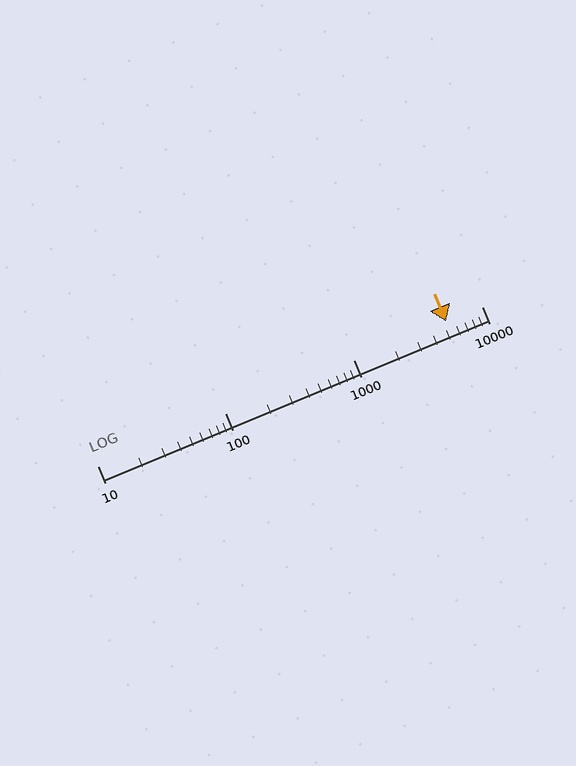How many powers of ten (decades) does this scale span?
The scale spans 3 decades, from 10 to 10000.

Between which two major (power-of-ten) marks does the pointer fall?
The pointer is between 1000 and 10000.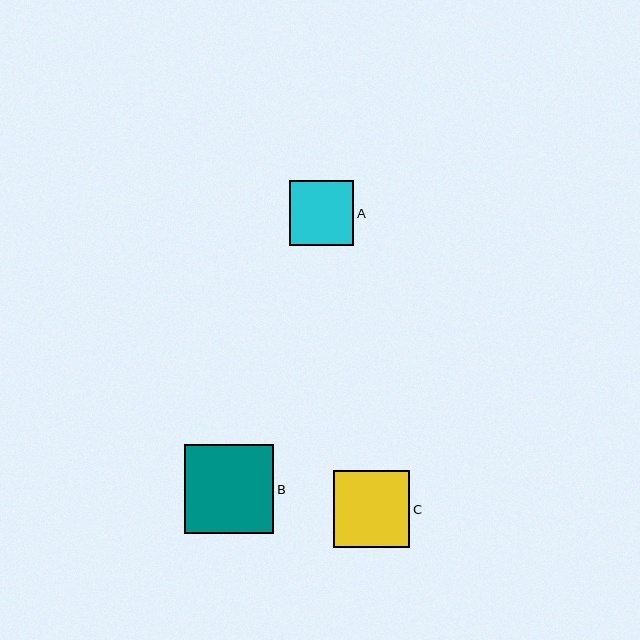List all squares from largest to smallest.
From largest to smallest: B, C, A.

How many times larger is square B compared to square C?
Square B is approximately 1.2 times the size of square C.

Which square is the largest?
Square B is the largest with a size of approximately 89 pixels.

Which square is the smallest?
Square A is the smallest with a size of approximately 65 pixels.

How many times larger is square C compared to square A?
Square C is approximately 1.2 times the size of square A.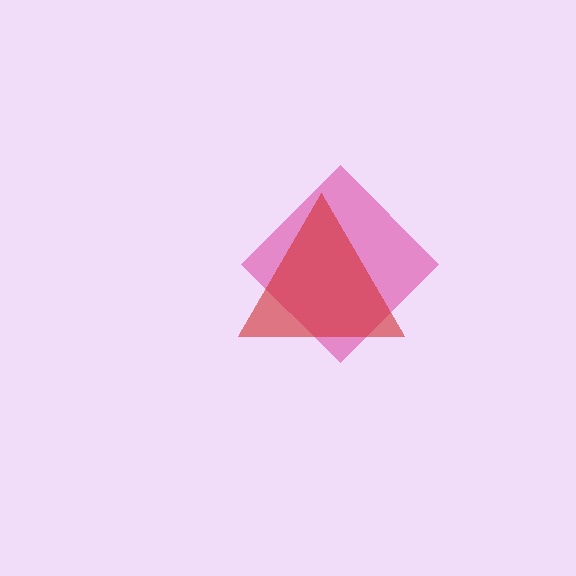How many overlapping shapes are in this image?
There are 2 overlapping shapes in the image.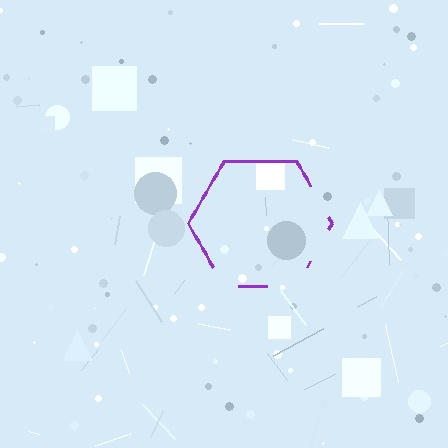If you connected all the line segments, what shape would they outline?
They would outline a hexagon.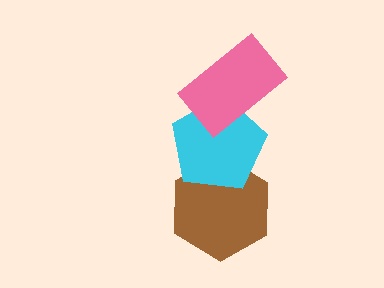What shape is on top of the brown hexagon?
The cyan pentagon is on top of the brown hexagon.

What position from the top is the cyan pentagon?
The cyan pentagon is 2nd from the top.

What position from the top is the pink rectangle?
The pink rectangle is 1st from the top.